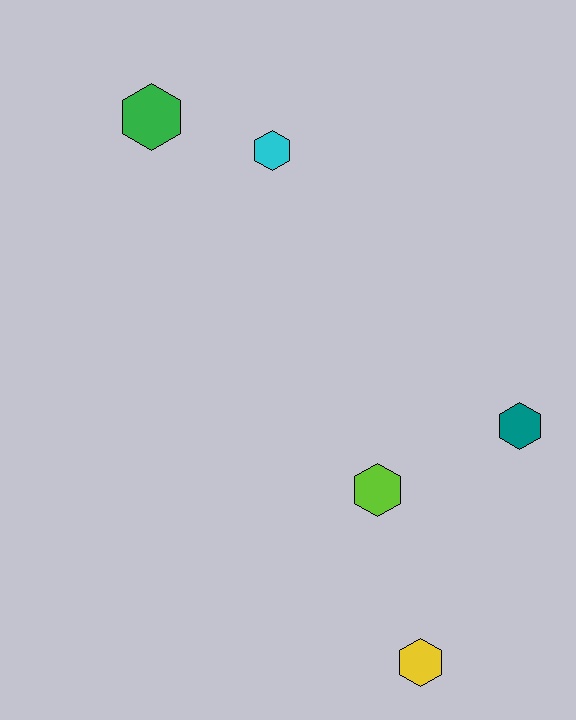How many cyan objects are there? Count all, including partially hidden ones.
There is 1 cyan object.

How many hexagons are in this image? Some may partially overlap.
There are 5 hexagons.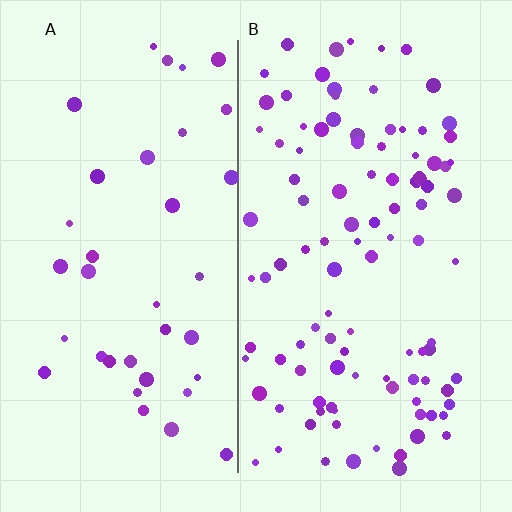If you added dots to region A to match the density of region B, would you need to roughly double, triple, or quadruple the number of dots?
Approximately triple.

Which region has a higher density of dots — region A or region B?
B (the right).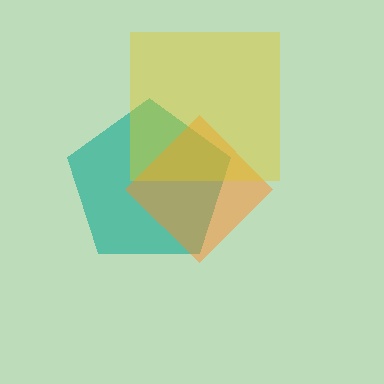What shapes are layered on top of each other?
The layered shapes are: a teal pentagon, an orange diamond, a yellow square.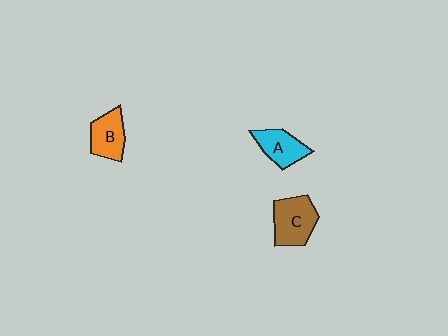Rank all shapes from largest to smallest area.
From largest to smallest: C (brown), B (orange), A (cyan).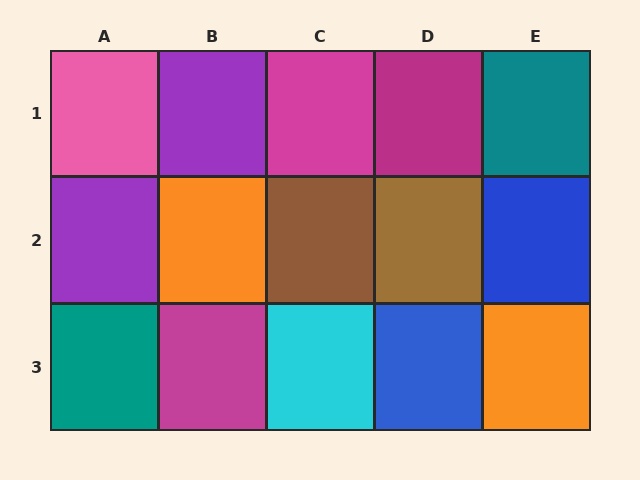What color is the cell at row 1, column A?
Pink.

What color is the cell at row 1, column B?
Purple.